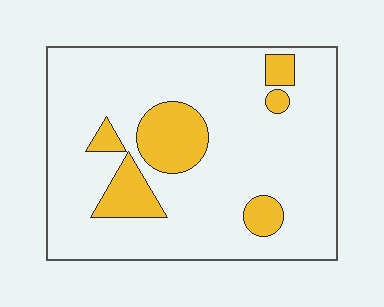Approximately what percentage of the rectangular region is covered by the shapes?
Approximately 15%.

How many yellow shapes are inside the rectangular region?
6.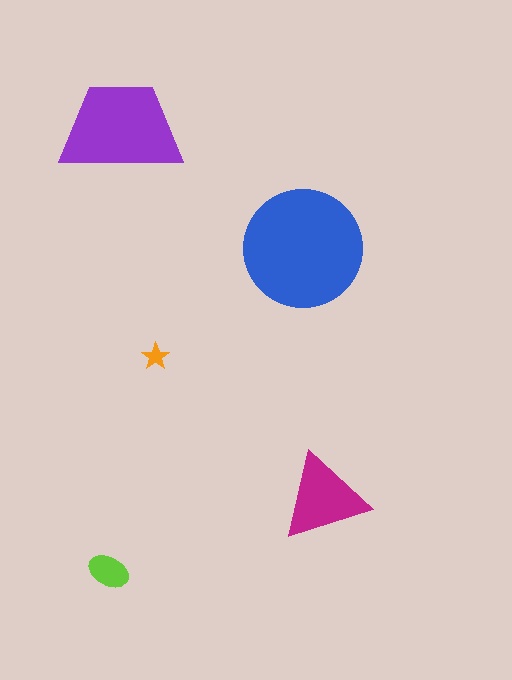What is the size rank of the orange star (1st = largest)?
5th.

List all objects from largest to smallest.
The blue circle, the purple trapezoid, the magenta triangle, the lime ellipse, the orange star.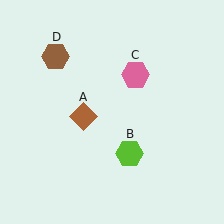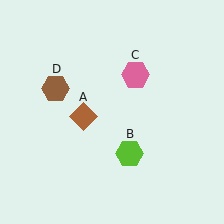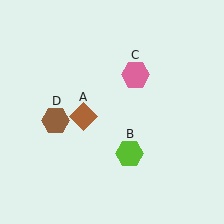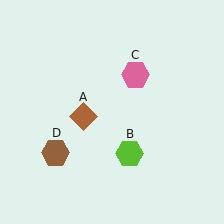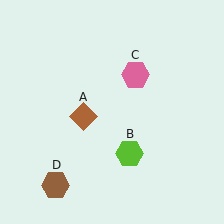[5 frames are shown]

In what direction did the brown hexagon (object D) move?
The brown hexagon (object D) moved down.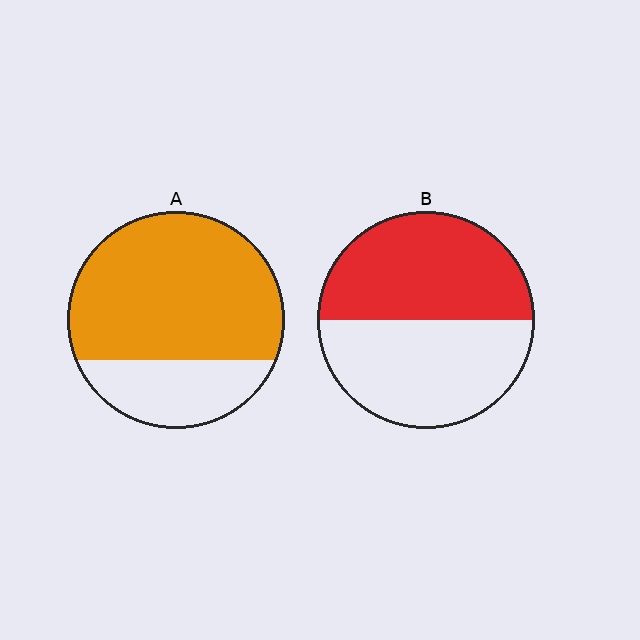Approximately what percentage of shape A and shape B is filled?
A is approximately 75% and B is approximately 50%.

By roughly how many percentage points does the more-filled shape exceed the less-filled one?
By roughly 25 percentage points (A over B).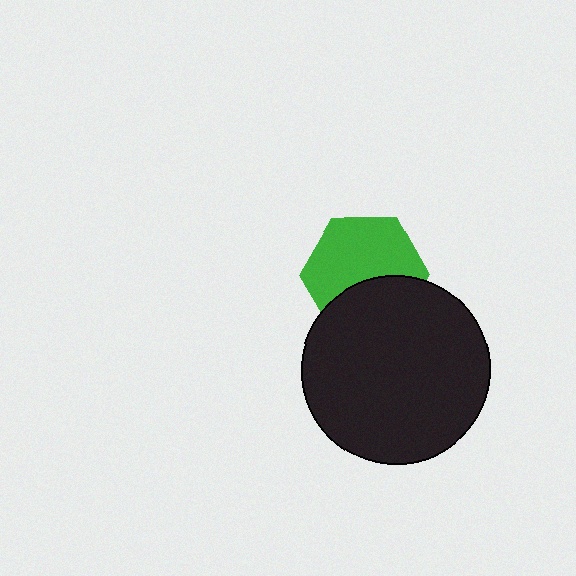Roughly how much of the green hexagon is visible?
About half of it is visible (roughly 62%).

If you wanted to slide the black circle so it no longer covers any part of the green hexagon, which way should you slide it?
Slide it down — that is the most direct way to separate the two shapes.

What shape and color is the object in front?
The object in front is a black circle.